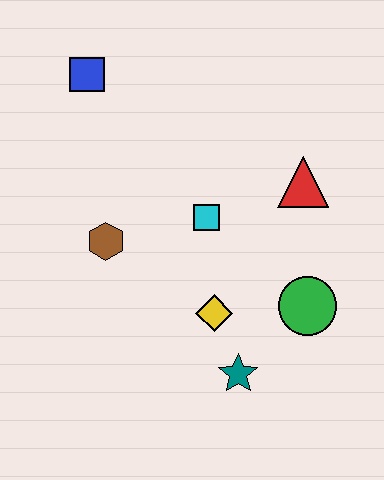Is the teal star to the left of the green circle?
Yes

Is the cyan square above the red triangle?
No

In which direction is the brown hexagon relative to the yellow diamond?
The brown hexagon is to the left of the yellow diamond.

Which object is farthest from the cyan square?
The blue square is farthest from the cyan square.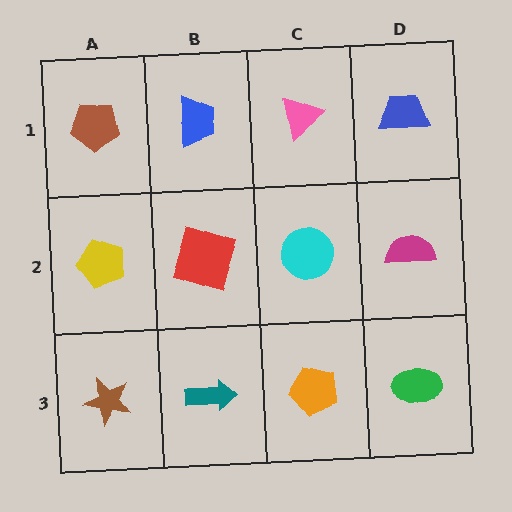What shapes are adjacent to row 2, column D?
A blue trapezoid (row 1, column D), a green ellipse (row 3, column D), a cyan circle (row 2, column C).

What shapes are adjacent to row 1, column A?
A yellow pentagon (row 2, column A), a blue trapezoid (row 1, column B).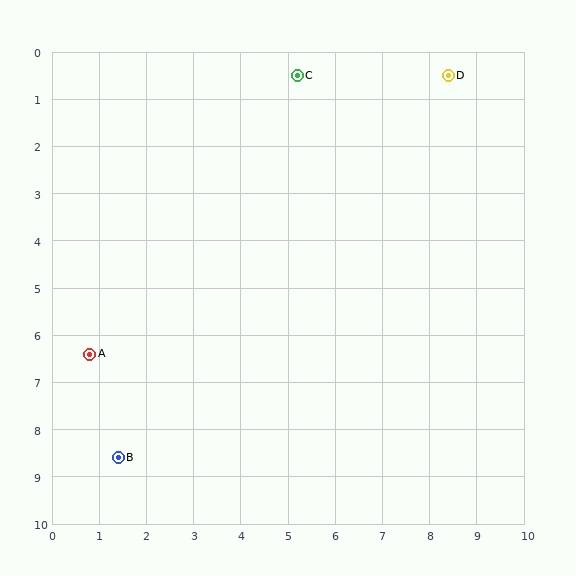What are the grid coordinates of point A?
Point A is at approximately (0.8, 6.4).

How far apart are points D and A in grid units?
Points D and A are about 9.6 grid units apart.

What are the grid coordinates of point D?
Point D is at approximately (8.4, 0.5).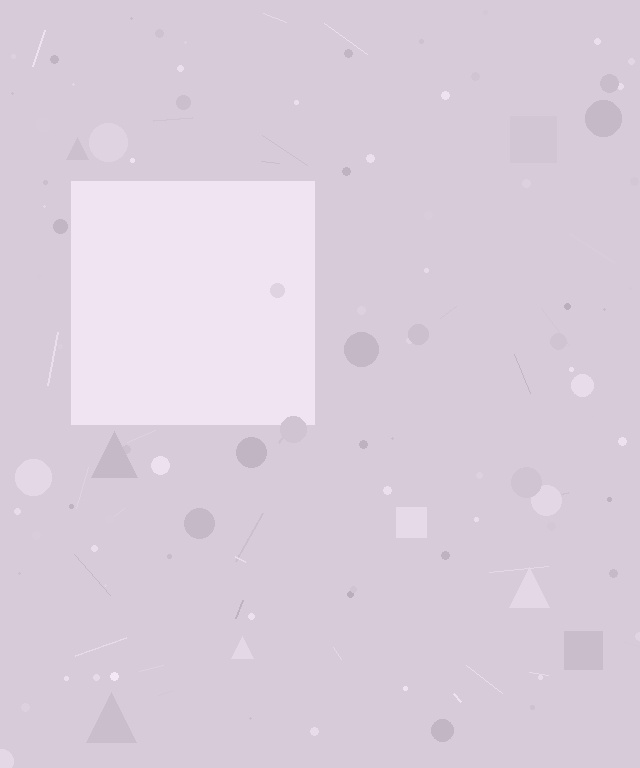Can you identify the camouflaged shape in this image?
The camouflaged shape is a square.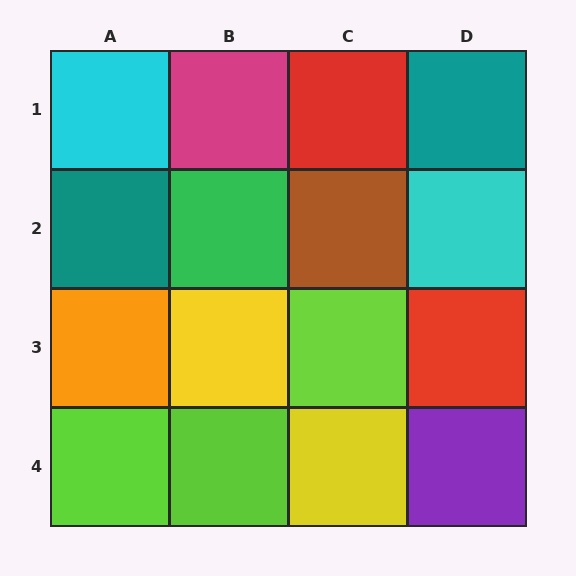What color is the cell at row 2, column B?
Green.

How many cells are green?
1 cell is green.